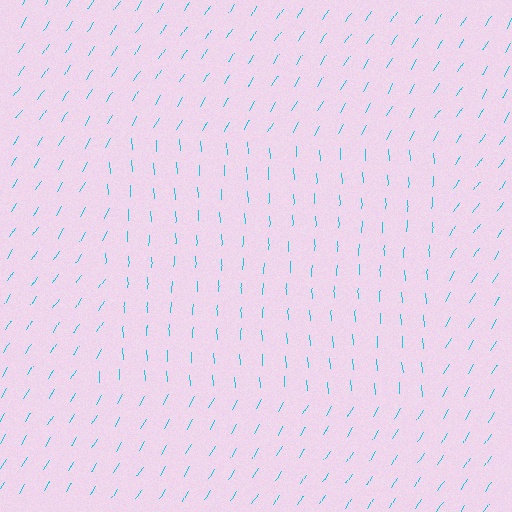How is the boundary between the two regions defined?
The boundary is defined purely by a change in line orientation (approximately 34 degrees difference). All lines are the same color and thickness.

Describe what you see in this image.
The image is filled with small cyan line segments. A rectangle region in the image has lines oriented differently from the surrounding lines, creating a visible texture boundary.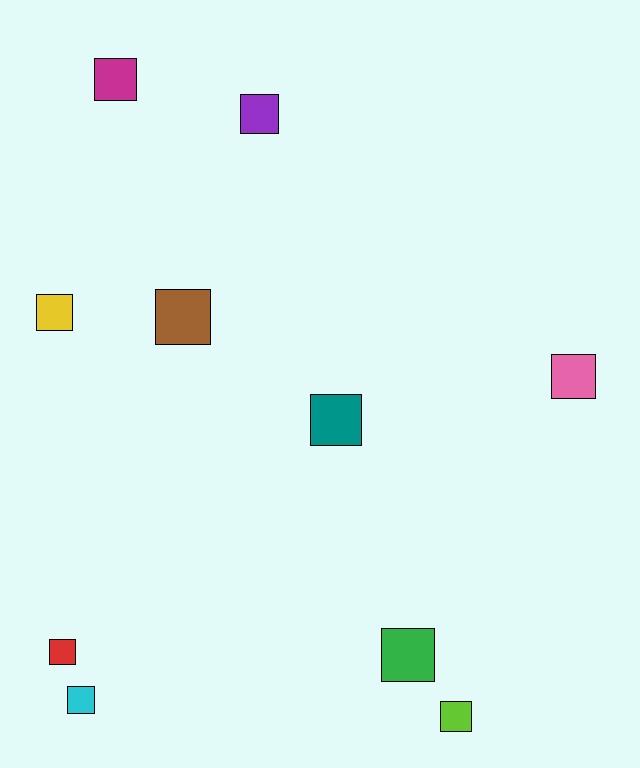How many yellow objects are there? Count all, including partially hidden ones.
There is 1 yellow object.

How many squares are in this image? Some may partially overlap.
There are 10 squares.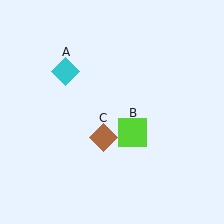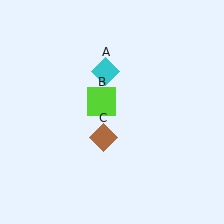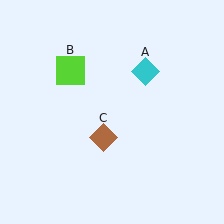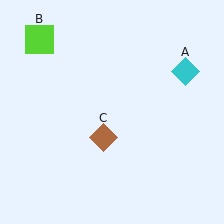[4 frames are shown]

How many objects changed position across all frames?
2 objects changed position: cyan diamond (object A), lime square (object B).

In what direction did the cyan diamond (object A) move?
The cyan diamond (object A) moved right.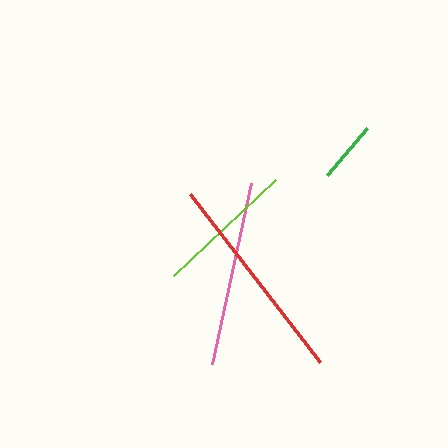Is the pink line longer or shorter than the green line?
The pink line is longer than the green line.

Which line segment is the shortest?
The green line is the shortest at approximately 62 pixels.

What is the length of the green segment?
The green segment is approximately 62 pixels long.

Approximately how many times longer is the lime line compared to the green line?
The lime line is approximately 2.3 times the length of the green line.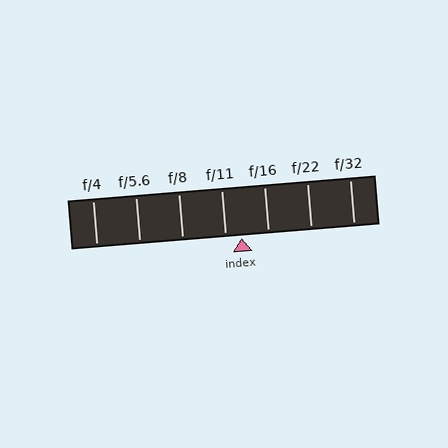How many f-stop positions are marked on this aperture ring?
There are 7 f-stop positions marked.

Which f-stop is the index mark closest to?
The index mark is closest to f/11.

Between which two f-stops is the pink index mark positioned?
The index mark is between f/11 and f/16.